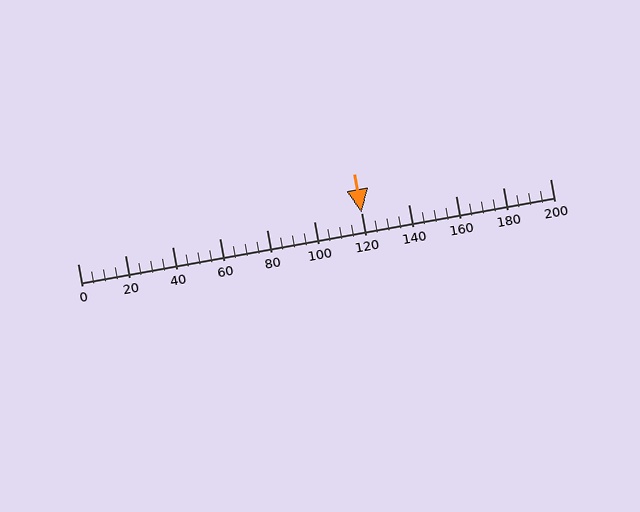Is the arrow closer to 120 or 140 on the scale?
The arrow is closer to 120.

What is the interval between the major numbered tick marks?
The major tick marks are spaced 20 units apart.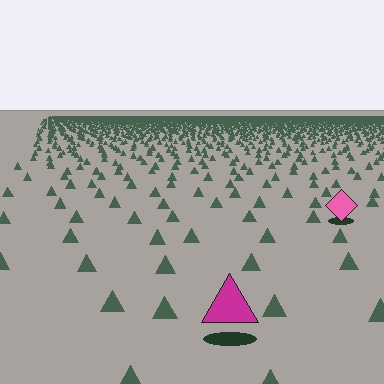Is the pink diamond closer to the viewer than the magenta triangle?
No. The magenta triangle is closer — you can tell from the texture gradient: the ground texture is coarser near it.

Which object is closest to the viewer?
The magenta triangle is closest. The texture marks near it are larger and more spread out.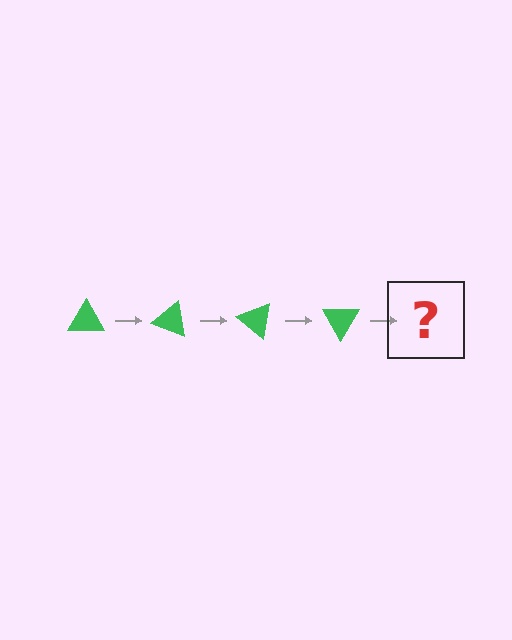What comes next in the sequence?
The next element should be a green triangle rotated 80 degrees.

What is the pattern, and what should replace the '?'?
The pattern is that the triangle rotates 20 degrees each step. The '?' should be a green triangle rotated 80 degrees.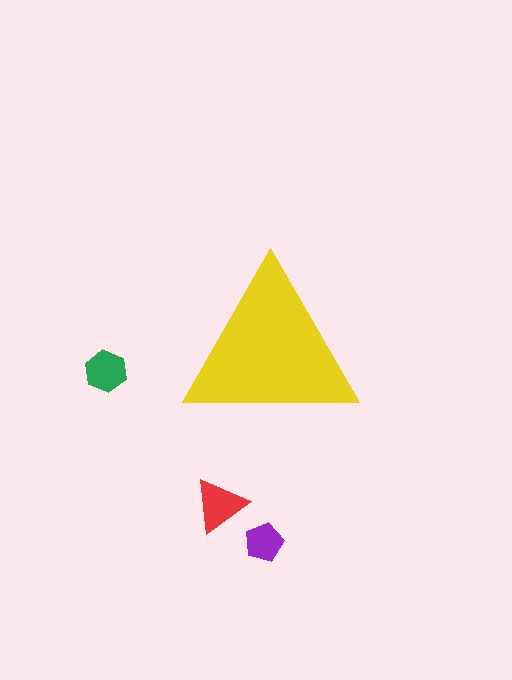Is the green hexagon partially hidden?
No, the green hexagon is fully visible.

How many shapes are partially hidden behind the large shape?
0 shapes are partially hidden.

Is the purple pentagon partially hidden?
No, the purple pentagon is fully visible.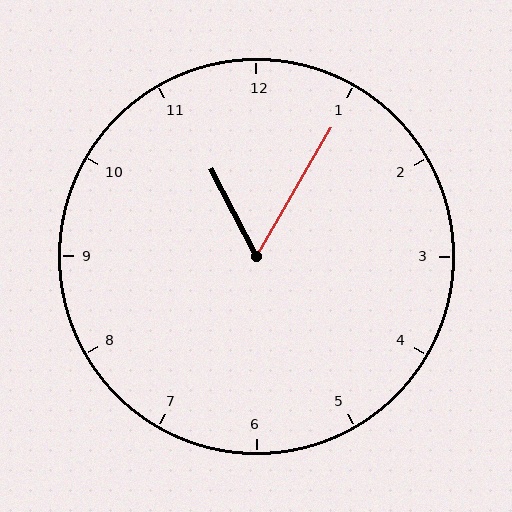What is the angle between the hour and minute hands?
Approximately 58 degrees.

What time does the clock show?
11:05.